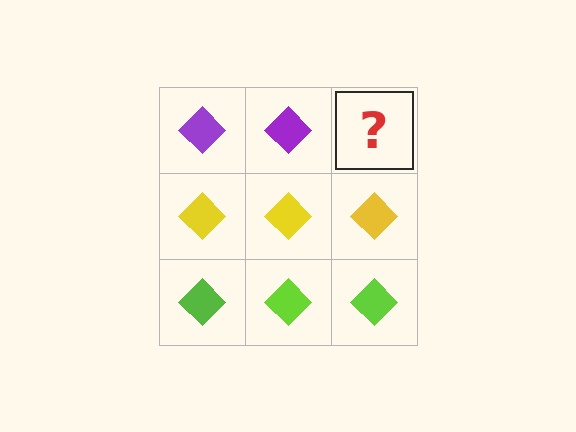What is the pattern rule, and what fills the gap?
The rule is that each row has a consistent color. The gap should be filled with a purple diamond.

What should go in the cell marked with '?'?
The missing cell should contain a purple diamond.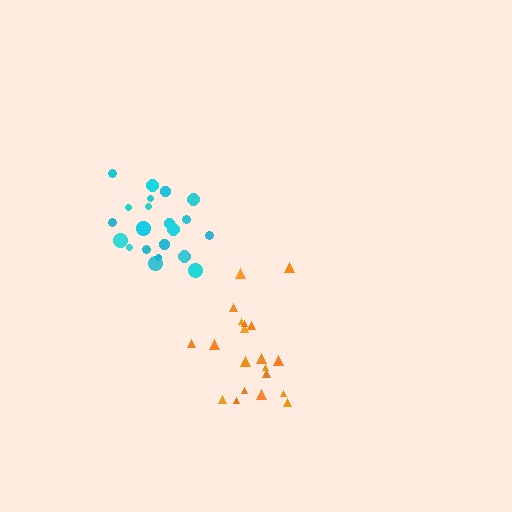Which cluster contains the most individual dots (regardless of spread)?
Cyan (21).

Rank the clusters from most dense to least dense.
orange, cyan.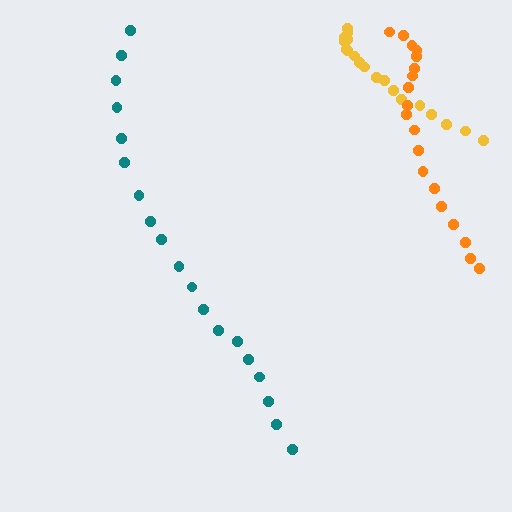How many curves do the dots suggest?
There are 3 distinct paths.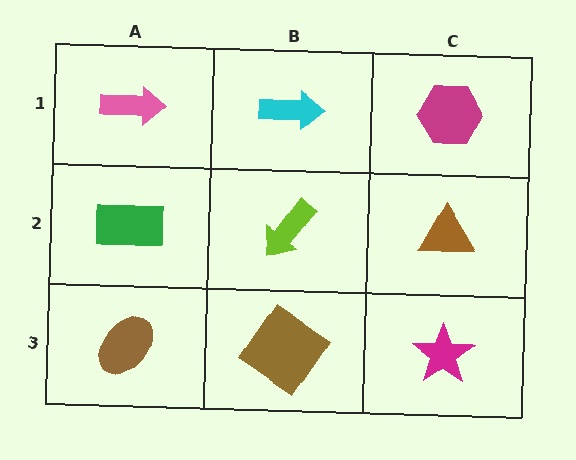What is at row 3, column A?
A brown ellipse.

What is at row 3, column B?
A brown diamond.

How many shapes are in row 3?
3 shapes.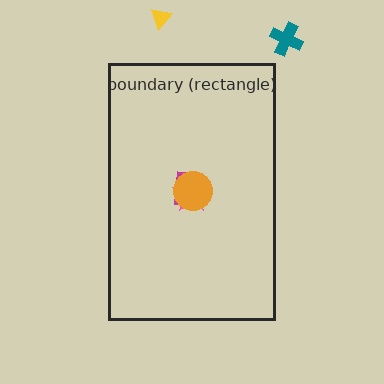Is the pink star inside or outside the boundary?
Inside.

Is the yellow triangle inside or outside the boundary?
Outside.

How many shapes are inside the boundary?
3 inside, 2 outside.